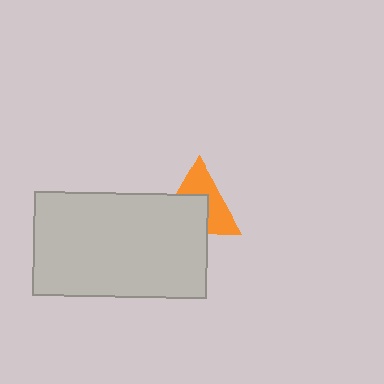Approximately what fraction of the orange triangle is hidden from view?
Roughly 51% of the orange triangle is hidden behind the light gray rectangle.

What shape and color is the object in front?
The object in front is a light gray rectangle.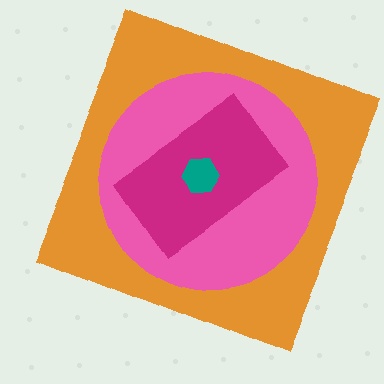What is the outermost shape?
The orange square.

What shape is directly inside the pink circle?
The magenta rectangle.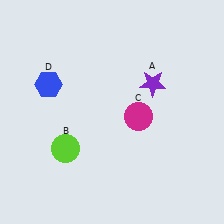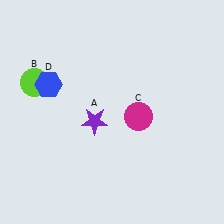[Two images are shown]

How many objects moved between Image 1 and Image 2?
2 objects moved between the two images.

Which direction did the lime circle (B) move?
The lime circle (B) moved up.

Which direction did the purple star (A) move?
The purple star (A) moved left.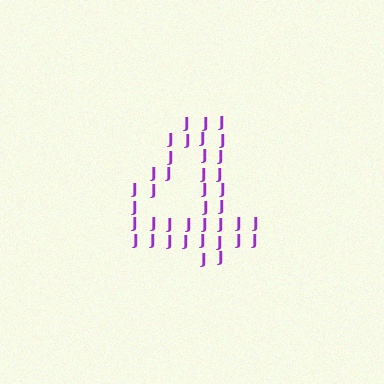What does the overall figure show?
The overall figure shows the digit 4.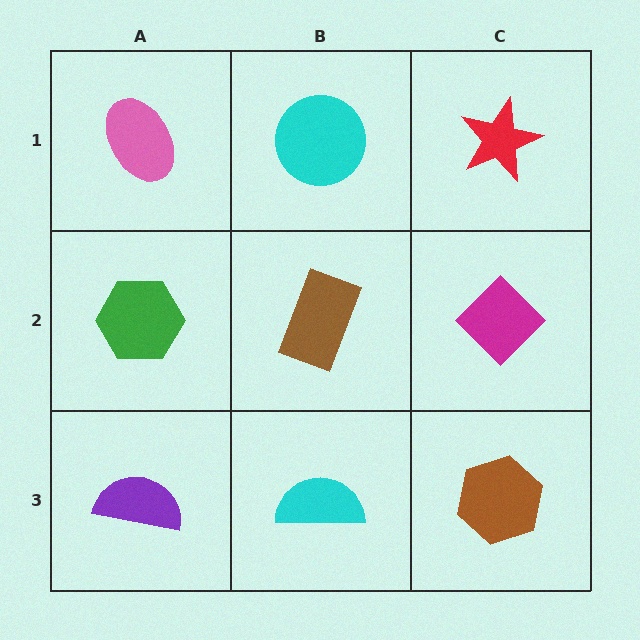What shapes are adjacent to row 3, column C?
A magenta diamond (row 2, column C), a cyan semicircle (row 3, column B).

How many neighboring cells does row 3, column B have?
3.